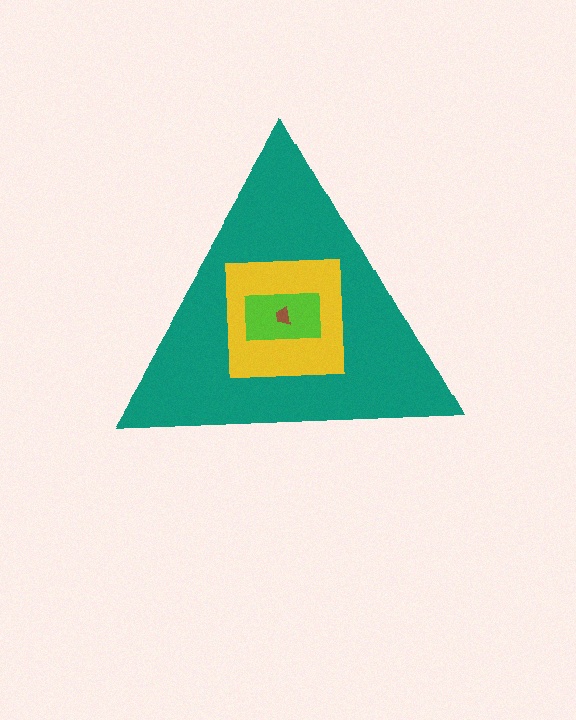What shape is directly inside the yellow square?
The lime rectangle.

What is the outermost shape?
The teal triangle.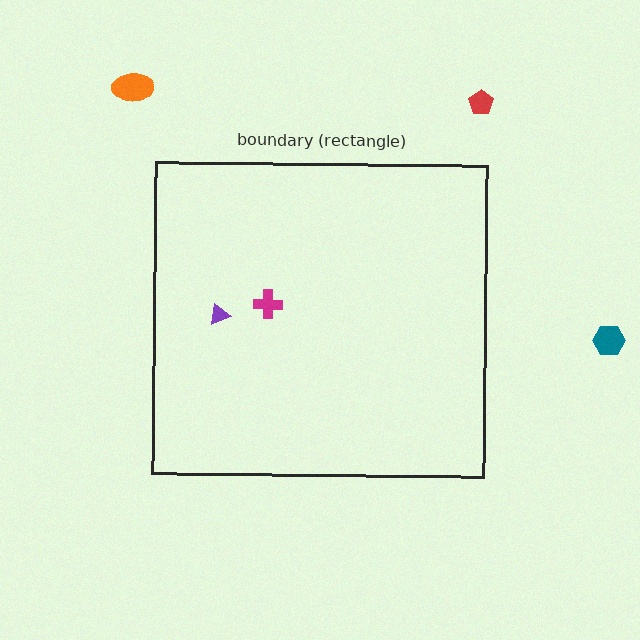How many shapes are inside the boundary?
2 inside, 3 outside.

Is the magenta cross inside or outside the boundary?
Inside.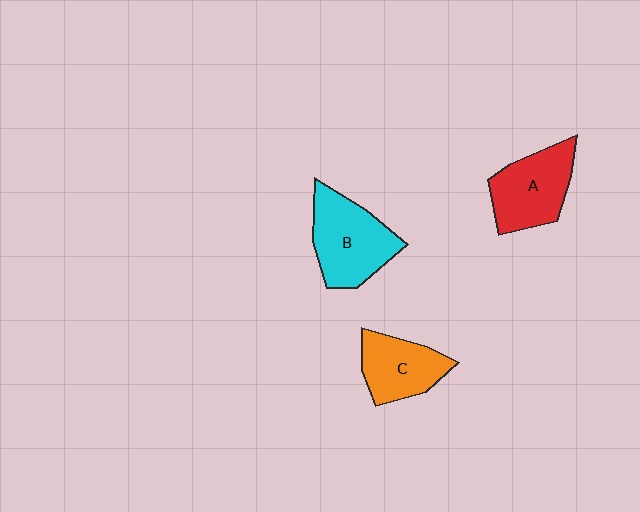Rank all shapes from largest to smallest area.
From largest to smallest: B (cyan), A (red), C (orange).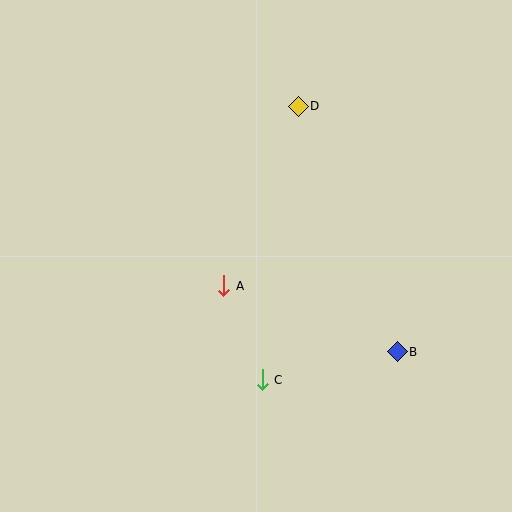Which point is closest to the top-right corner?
Point D is closest to the top-right corner.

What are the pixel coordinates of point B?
Point B is at (397, 352).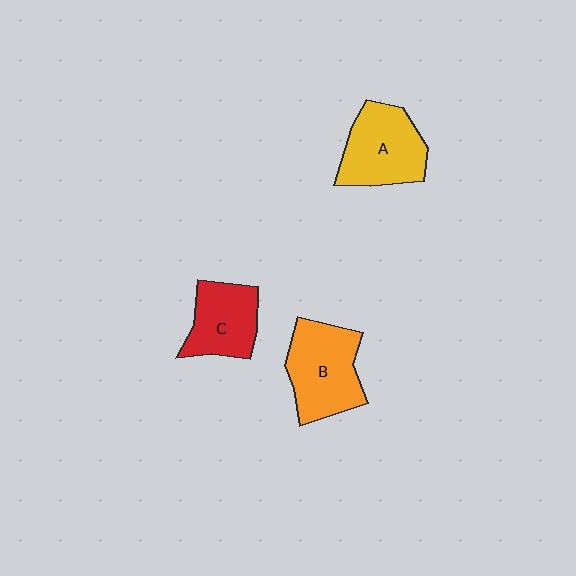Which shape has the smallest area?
Shape C (red).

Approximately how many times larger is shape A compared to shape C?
Approximately 1.2 times.